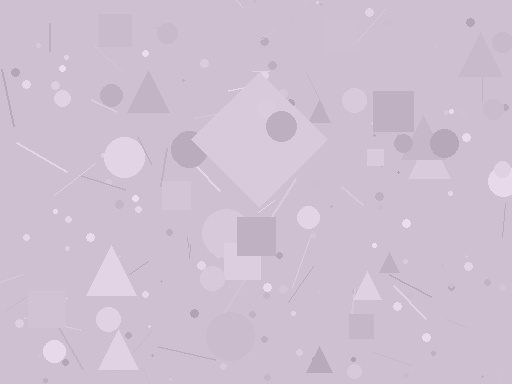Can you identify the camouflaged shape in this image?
The camouflaged shape is a diamond.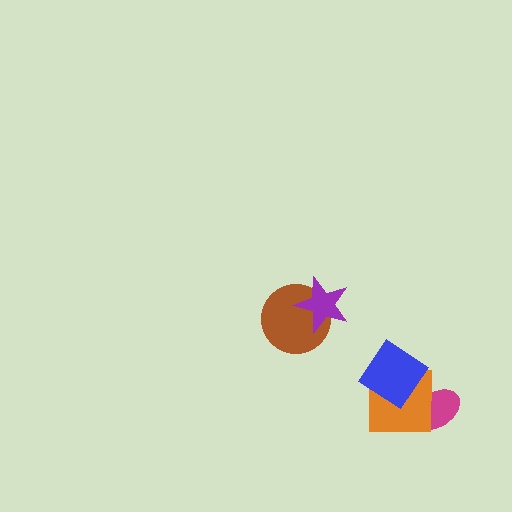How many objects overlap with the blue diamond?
1 object overlaps with the blue diamond.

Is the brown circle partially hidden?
Yes, it is partially covered by another shape.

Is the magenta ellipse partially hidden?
Yes, it is partially covered by another shape.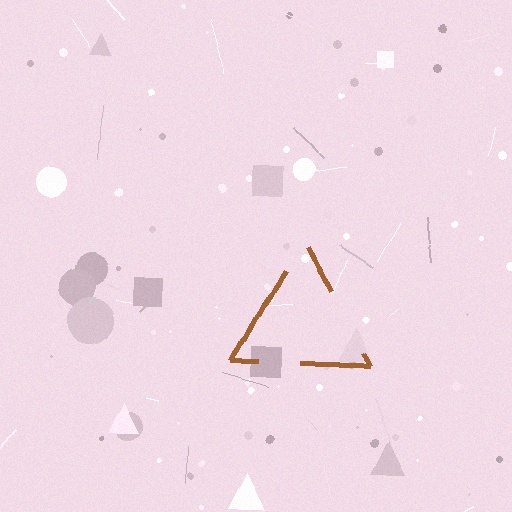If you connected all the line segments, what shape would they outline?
They would outline a triangle.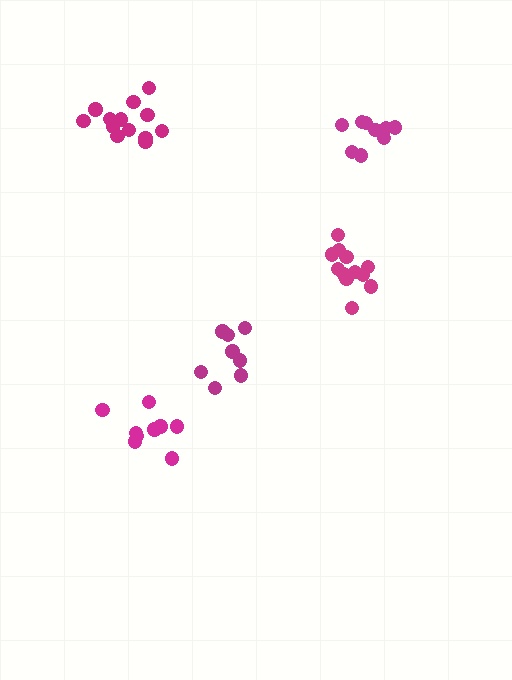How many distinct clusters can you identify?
There are 5 distinct clusters.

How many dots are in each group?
Group 1: 12 dots, Group 2: 13 dots, Group 3: 9 dots, Group 4: 8 dots, Group 5: 9 dots (51 total).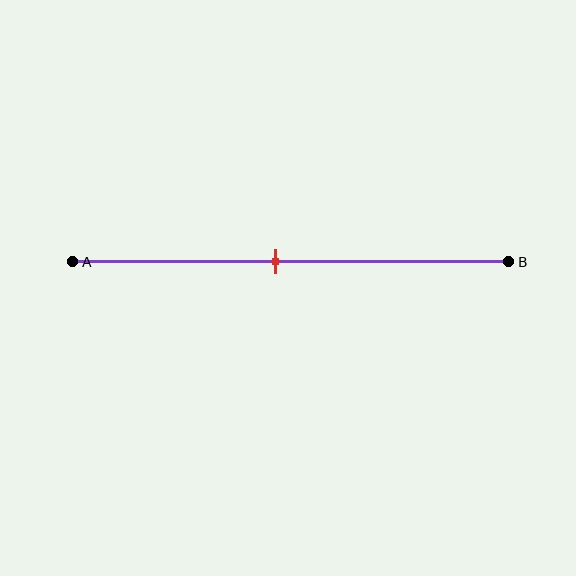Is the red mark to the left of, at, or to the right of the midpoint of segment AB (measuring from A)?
The red mark is to the left of the midpoint of segment AB.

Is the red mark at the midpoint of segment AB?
No, the mark is at about 45% from A, not at the 50% midpoint.